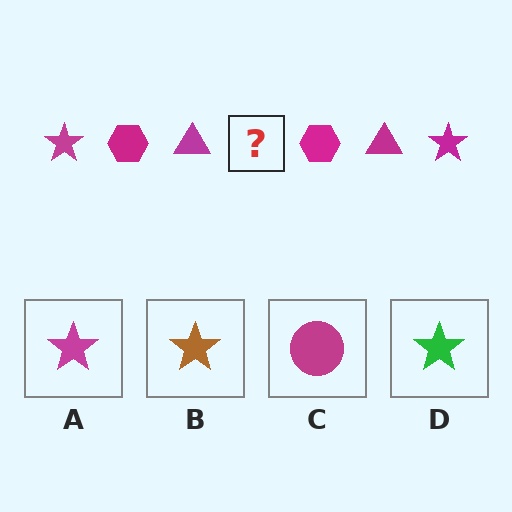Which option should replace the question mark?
Option A.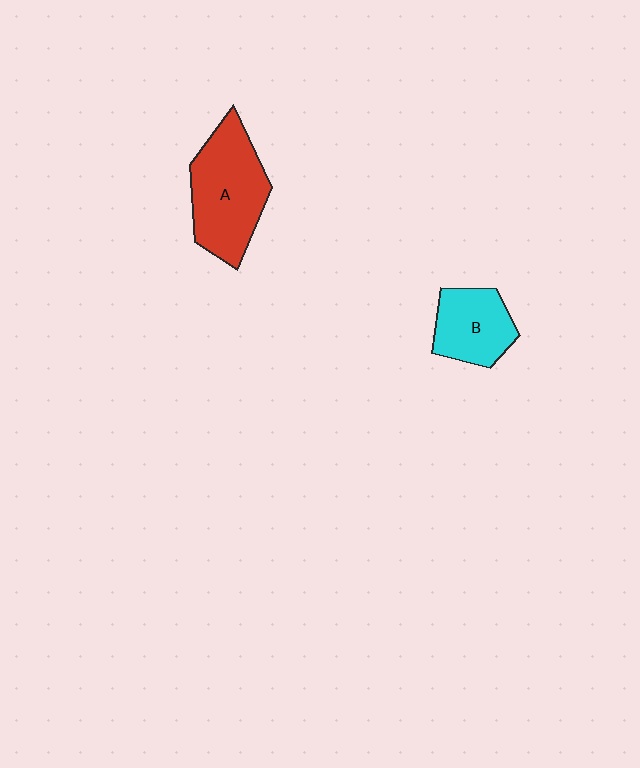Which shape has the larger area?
Shape A (red).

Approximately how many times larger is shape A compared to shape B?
Approximately 1.6 times.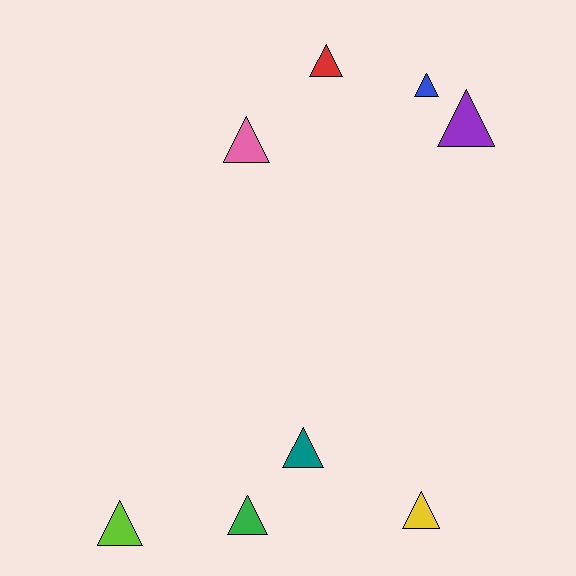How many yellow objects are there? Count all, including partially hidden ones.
There is 1 yellow object.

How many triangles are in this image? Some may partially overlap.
There are 8 triangles.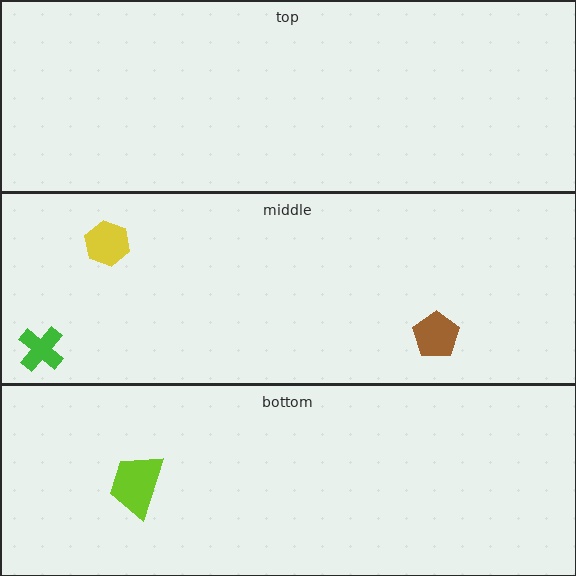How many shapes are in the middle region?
3.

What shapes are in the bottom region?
The lime trapezoid.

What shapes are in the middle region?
The yellow hexagon, the brown pentagon, the green cross.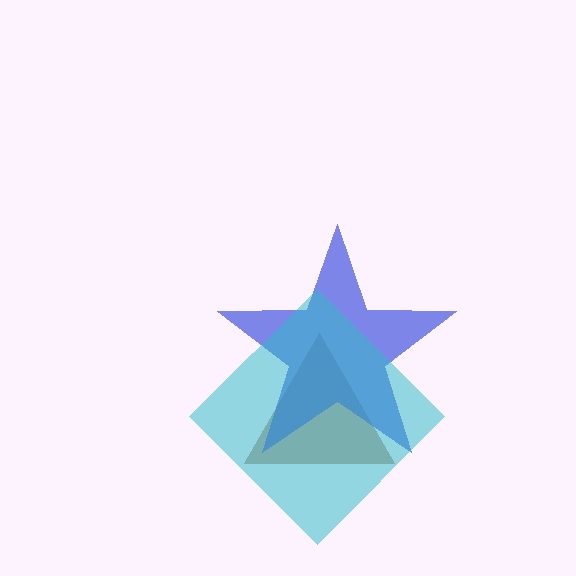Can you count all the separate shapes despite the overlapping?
Yes, there are 3 separate shapes.